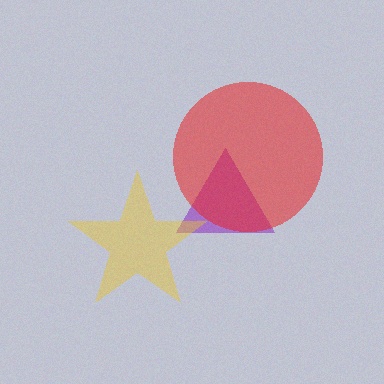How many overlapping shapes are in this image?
There are 3 overlapping shapes in the image.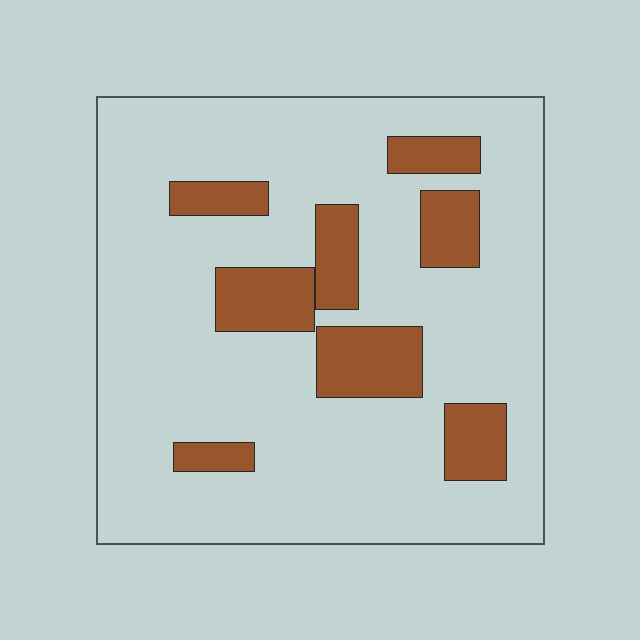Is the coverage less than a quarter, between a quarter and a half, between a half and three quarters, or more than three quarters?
Less than a quarter.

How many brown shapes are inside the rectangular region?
8.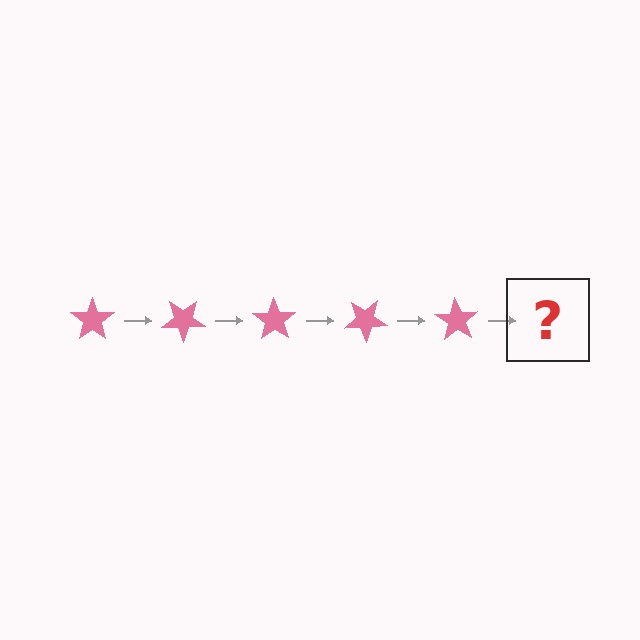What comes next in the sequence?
The next element should be a pink star rotated 175 degrees.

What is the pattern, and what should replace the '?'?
The pattern is that the star rotates 35 degrees each step. The '?' should be a pink star rotated 175 degrees.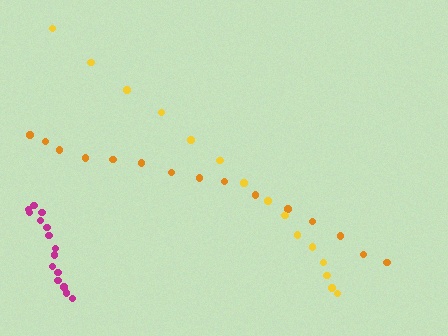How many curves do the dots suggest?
There are 3 distinct paths.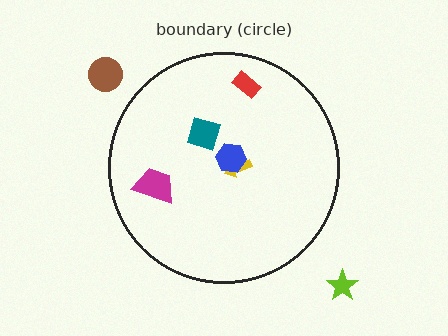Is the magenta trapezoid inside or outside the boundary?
Inside.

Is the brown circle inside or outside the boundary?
Outside.